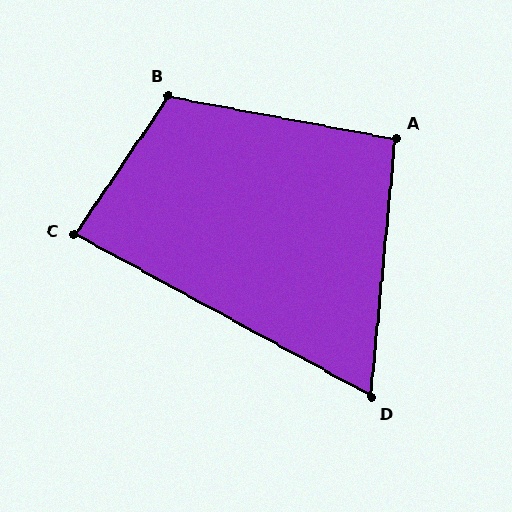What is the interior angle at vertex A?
Approximately 95 degrees (obtuse).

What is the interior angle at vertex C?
Approximately 85 degrees (acute).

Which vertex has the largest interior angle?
B, at approximately 113 degrees.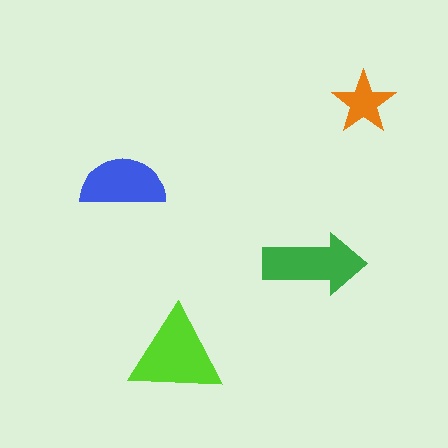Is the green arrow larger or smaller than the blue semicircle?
Larger.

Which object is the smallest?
The orange star.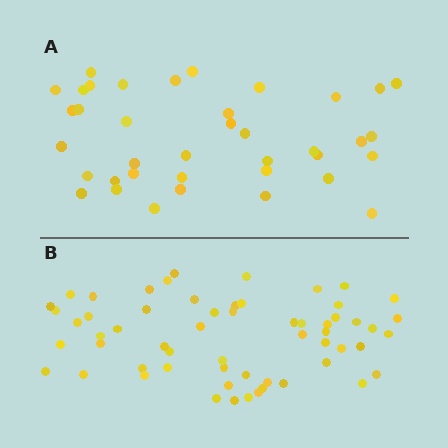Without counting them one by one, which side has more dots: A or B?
Region B (the bottom region) has more dots.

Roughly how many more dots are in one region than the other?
Region B has approximately 20 more dots than region A.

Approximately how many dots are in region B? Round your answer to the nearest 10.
About 60 dots. (The exact count is 59, which rounds to 60.)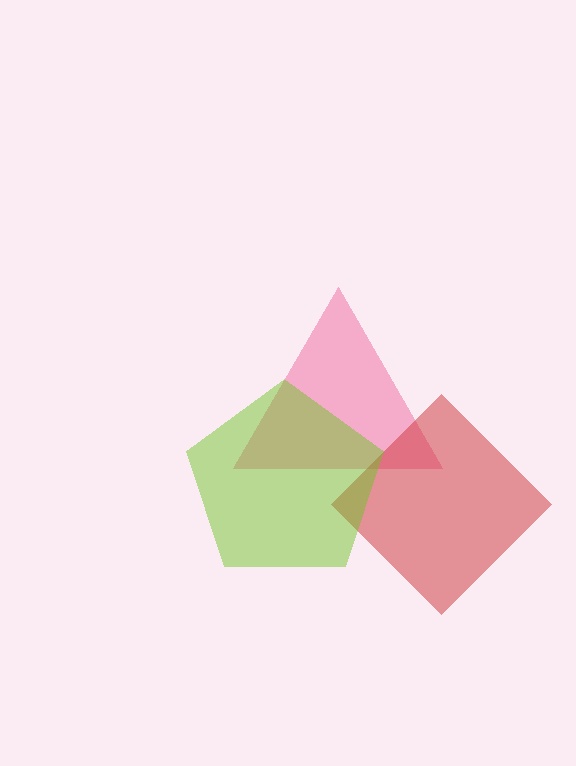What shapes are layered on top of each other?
The layered shapes are: a pink triangle, a red diamond, a lime pentagon.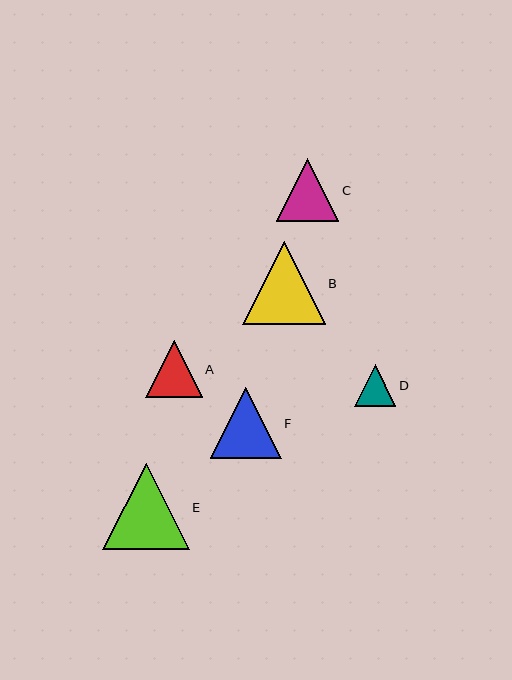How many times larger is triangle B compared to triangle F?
Triangle B is approximately 1.2 times the size of triangle F.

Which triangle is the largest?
Triangle E is the largest with a size of approximately 86 pixels.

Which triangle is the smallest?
Triangle D is the smallest with a size of approximately 41 pixels.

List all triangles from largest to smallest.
From largest to smallest: E, B, F, C, A, D.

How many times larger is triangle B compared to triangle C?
Triangle B is approximately 1.3 times the size of triangle C.